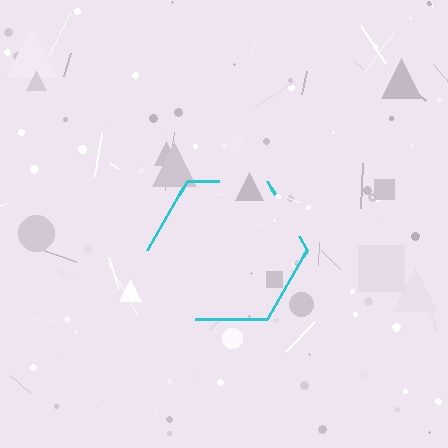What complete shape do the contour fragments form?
The contour fragments form a hexagon.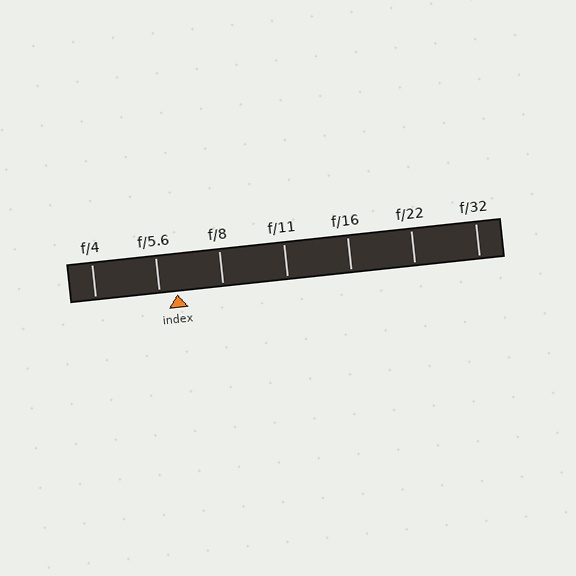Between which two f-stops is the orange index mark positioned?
The index mark is between f/5.6 and f/8.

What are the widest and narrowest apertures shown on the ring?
The widest aperture shown is f/4 and the narrowest is f/32.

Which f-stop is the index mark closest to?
The index mark is closest to f/5.6.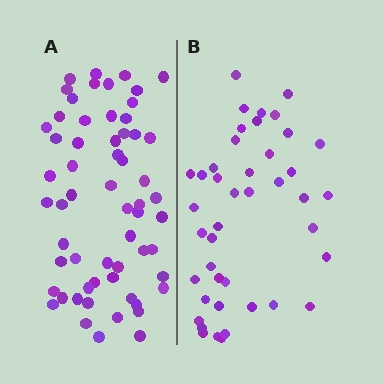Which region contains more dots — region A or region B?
Region A (the left region) has more dots.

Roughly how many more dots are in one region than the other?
Region A has approximately 15 more dots than region B.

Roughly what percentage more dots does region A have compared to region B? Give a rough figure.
About 40% more.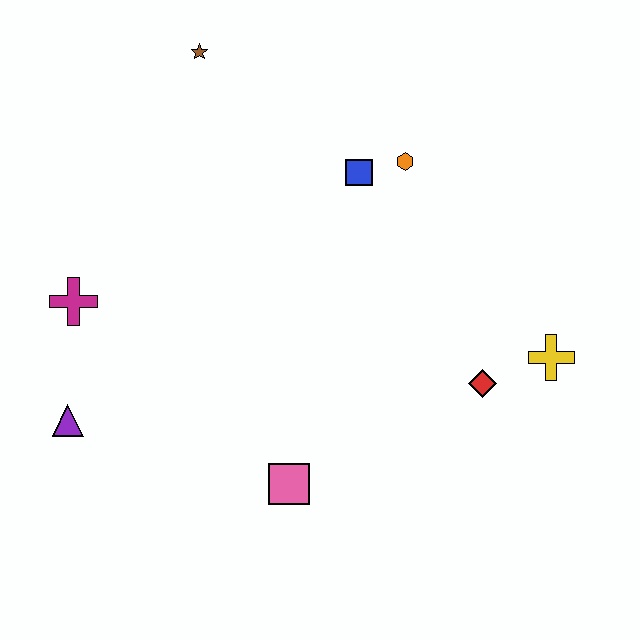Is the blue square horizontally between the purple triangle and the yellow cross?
Yes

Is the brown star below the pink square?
No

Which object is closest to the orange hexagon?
The blue square is closest to the orange hexagon.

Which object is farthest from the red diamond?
The brown star is farthest from the red diamond.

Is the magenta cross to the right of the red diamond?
No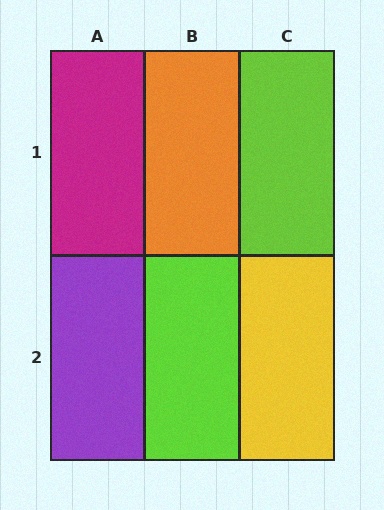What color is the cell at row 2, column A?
Purple.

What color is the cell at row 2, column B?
Lime.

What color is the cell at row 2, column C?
Yellow.